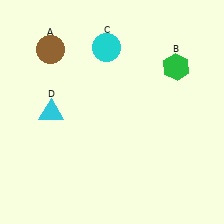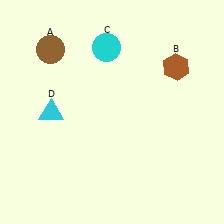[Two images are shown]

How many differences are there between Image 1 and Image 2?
There is 1 difference between the two images.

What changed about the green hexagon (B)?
In Image 1, B is green. In Image 2, it changed to brown.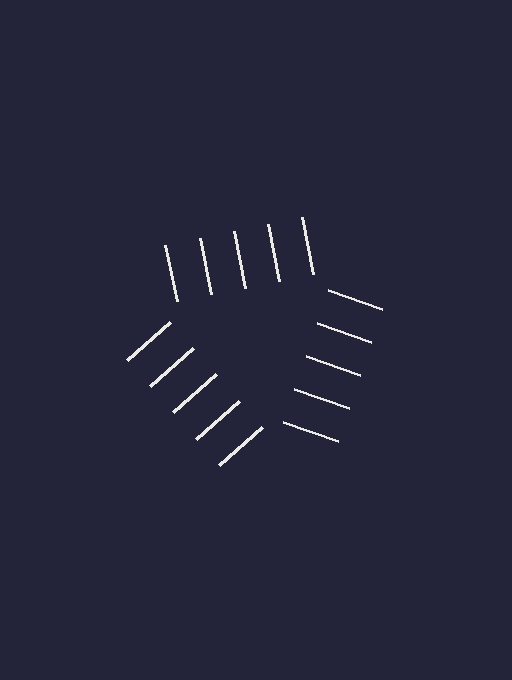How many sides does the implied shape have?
3 sides — the line-ends trace a triangle.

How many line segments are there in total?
15 — 5 along each of the 3 edges.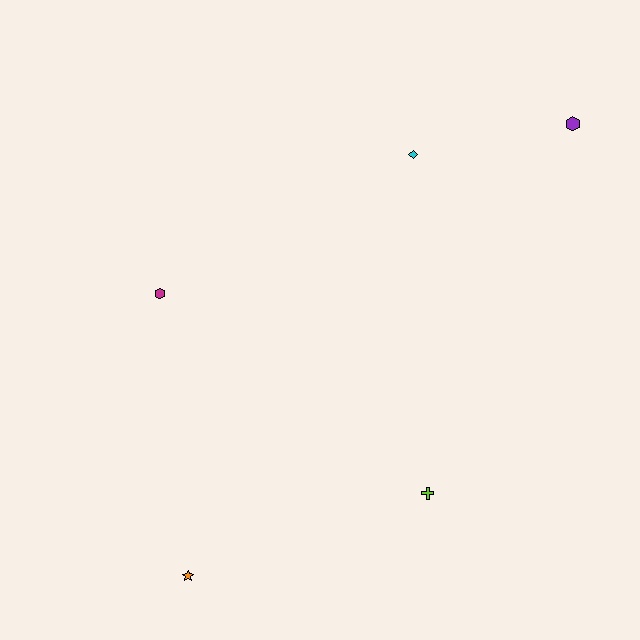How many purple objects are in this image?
There is 1 purple object.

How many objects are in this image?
There are 5 objects.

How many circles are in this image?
There are no circles.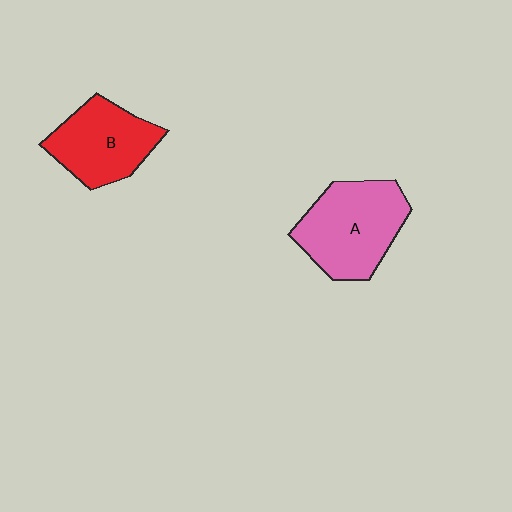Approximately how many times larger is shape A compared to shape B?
Approximately 1.2 times.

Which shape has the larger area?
Shape A (pink).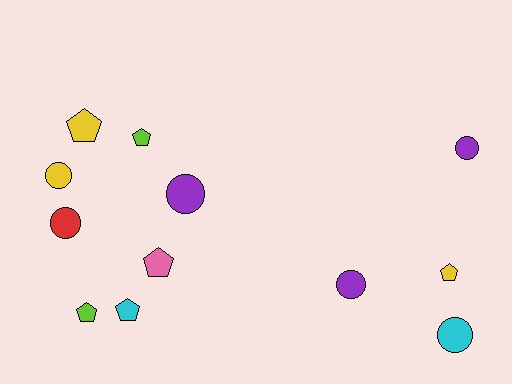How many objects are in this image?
There are 12 objects.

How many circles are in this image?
There are 6 circles.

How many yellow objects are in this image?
There are 3 yellow objects.